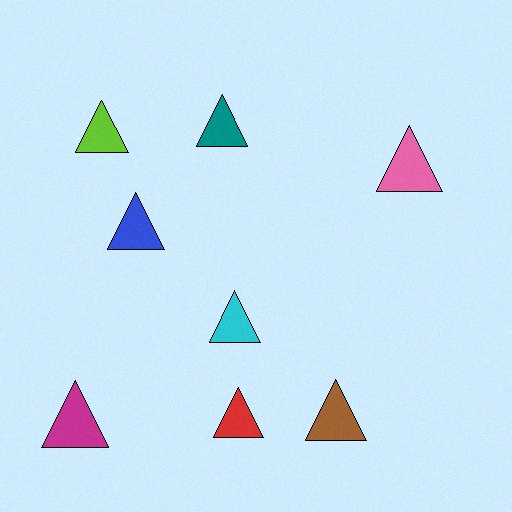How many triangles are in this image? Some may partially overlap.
There are 8 triangles.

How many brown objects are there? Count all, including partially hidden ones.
There is 1 brown object.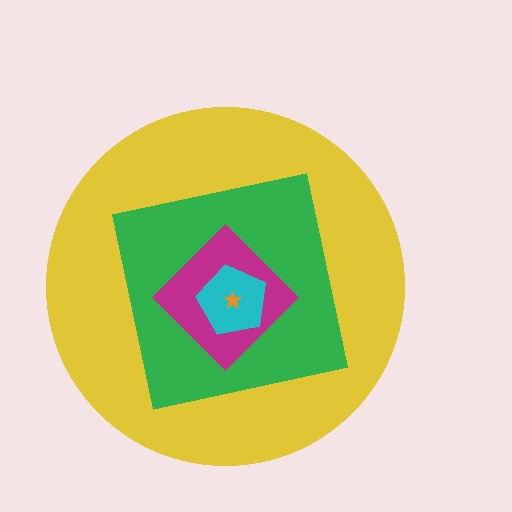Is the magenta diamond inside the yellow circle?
Yes.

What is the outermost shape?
The yellow circle.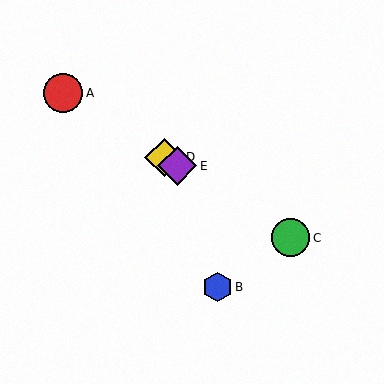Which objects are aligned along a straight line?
Objects A, C, D, E are aligned along a straight line.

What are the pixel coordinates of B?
Object B is at (217, 287).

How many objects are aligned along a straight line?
4 objects (A, C, D, E) are aligned along a straight line.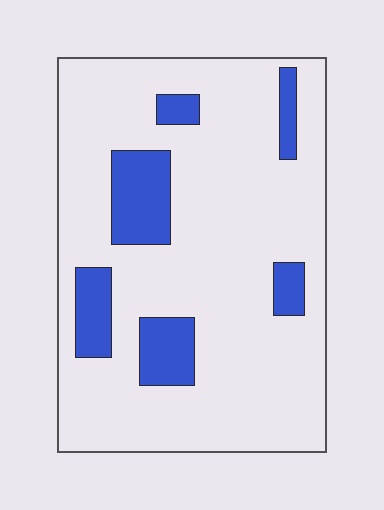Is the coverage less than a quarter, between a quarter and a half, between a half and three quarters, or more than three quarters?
Less than a quarter.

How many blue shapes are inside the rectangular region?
6.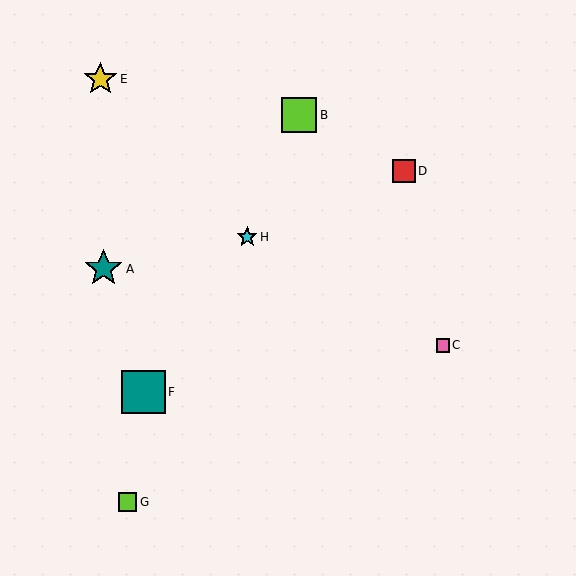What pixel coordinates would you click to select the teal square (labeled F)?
Click at (144, 392) to select the teal square F.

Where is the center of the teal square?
The center of the teal square is at (144, 392).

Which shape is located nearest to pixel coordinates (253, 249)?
The cyan star (labeled H) at (247, 237) is nearest to that location.